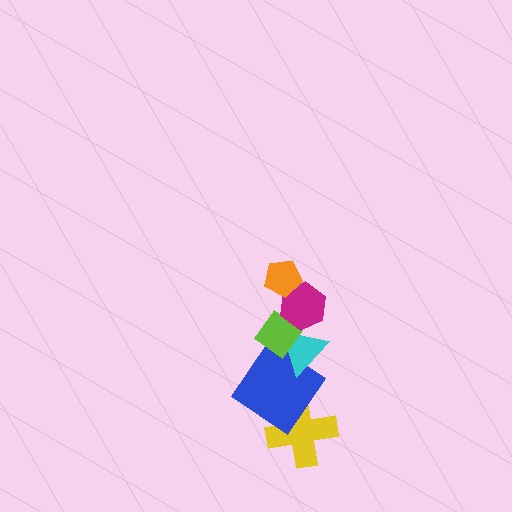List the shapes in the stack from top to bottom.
From top to bottom: the orange pentagon, the magenta hexagon, the lime diamond, the cyan triangle, the blue diamond, the yellow cross.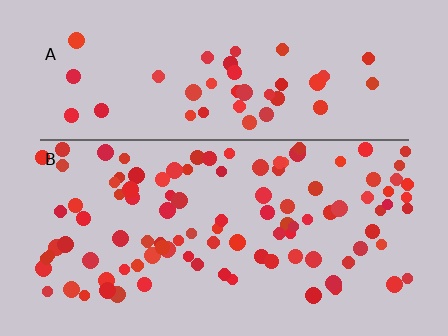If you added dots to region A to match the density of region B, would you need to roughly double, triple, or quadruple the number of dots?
Approximately double.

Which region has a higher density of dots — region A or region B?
B (the bottom).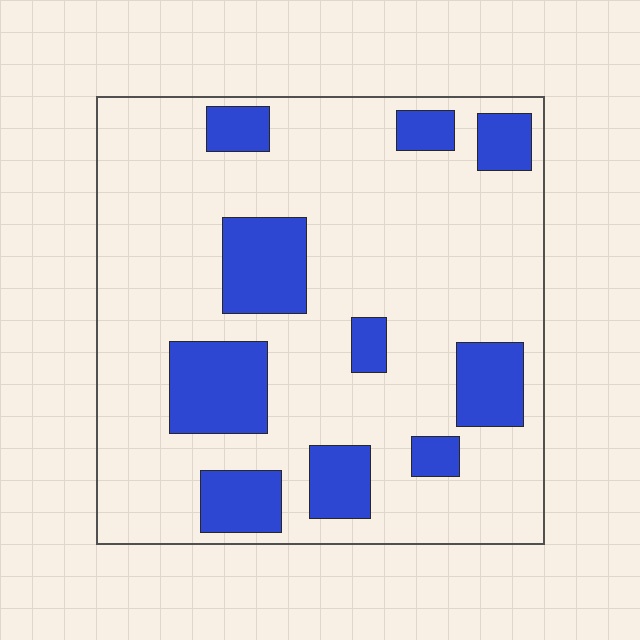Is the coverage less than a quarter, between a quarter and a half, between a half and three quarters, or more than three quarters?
Less than a quarter.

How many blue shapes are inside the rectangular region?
10.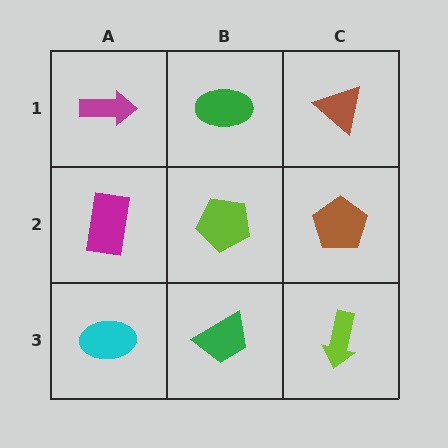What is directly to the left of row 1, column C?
A green ellipse.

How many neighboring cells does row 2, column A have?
3.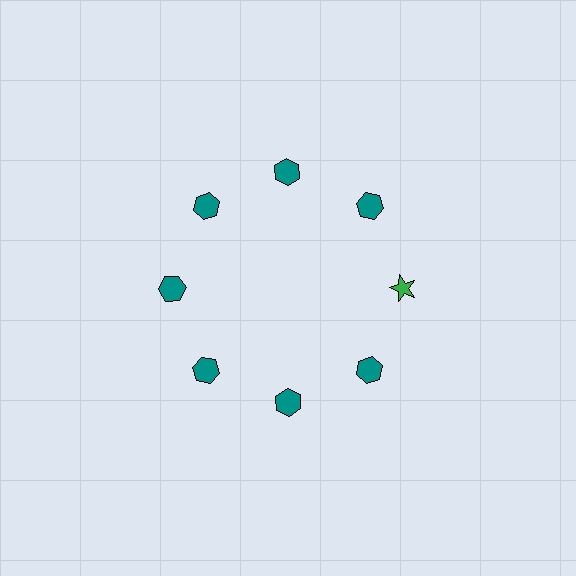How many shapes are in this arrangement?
There are 8 shapes arranged in a ring pattern.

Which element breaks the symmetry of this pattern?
The green star at roughly the 3 o'clock position breaks the symmetry. All other shapes are teal hexagons.